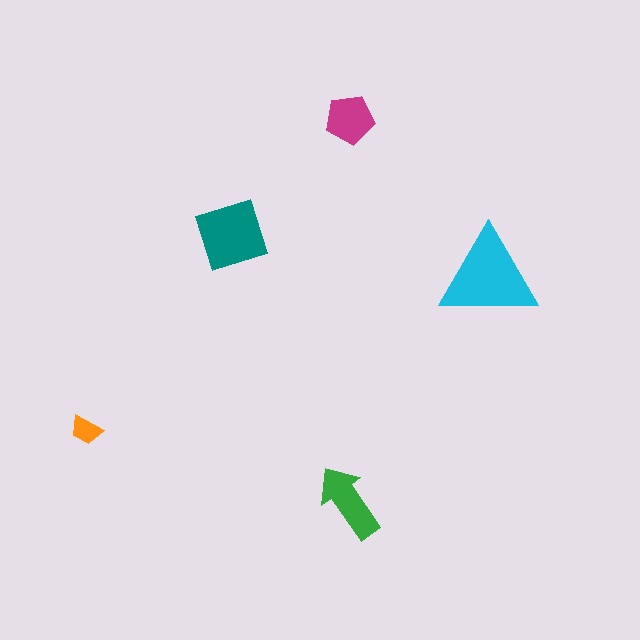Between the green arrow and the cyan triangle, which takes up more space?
The cyan triangle.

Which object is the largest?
The cyan triangle.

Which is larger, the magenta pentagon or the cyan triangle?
The cyan triangle.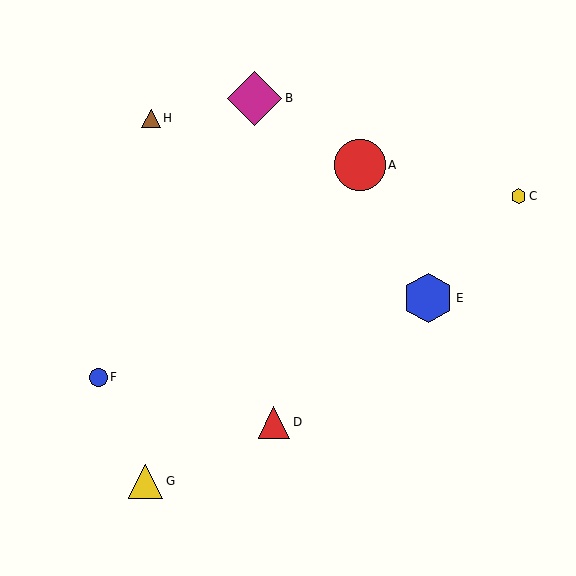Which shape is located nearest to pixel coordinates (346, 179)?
The red circle (labeled A) at (360, 165) is nearest to that location.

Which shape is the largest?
The magenta diamond (labeled B) is the largest.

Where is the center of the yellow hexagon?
The center of the yellow hexagon is at (518, 196).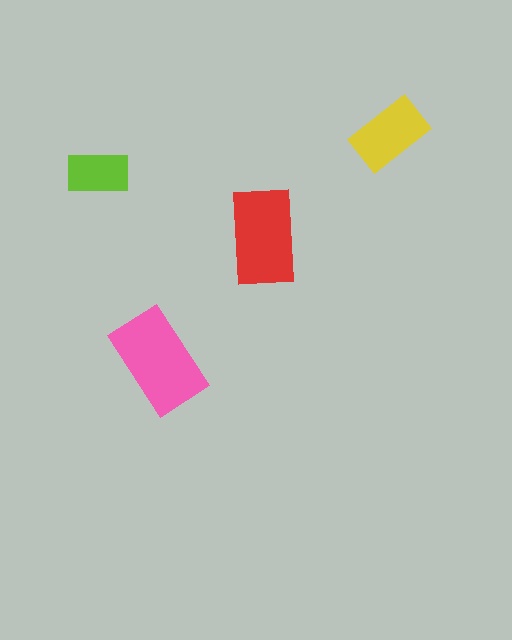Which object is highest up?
The yellow rectangle is topmost.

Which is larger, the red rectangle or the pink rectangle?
The pink one.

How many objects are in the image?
There are 4 objects in the image.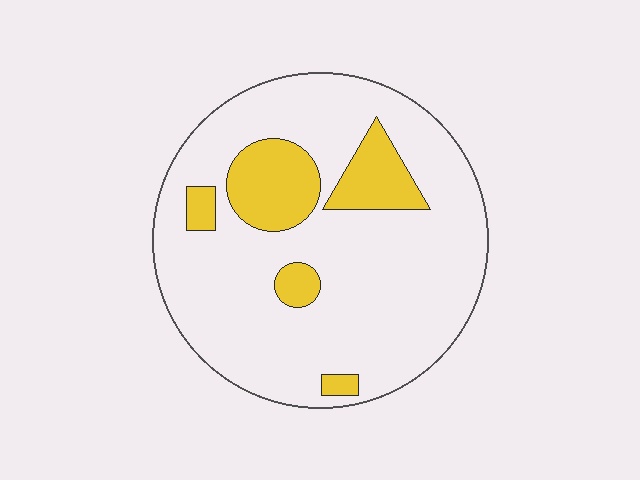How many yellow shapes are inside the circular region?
5.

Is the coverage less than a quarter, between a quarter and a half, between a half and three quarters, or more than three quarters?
Less than a quarter.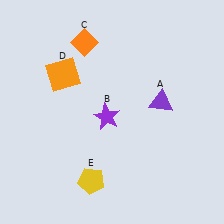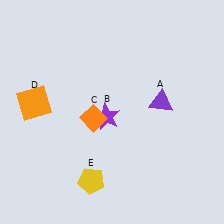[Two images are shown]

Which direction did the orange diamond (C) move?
The orange diamond (C) moved down.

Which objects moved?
The objects that moved are: the orange diamond (C), the orange square (D).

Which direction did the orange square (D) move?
The orange square (D) moved left.